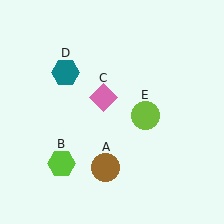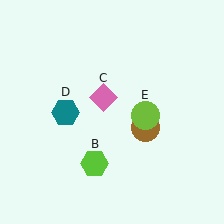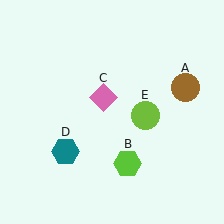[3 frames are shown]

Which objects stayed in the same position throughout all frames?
Pink diamond (object C) and lime circle (object E) remained stationary.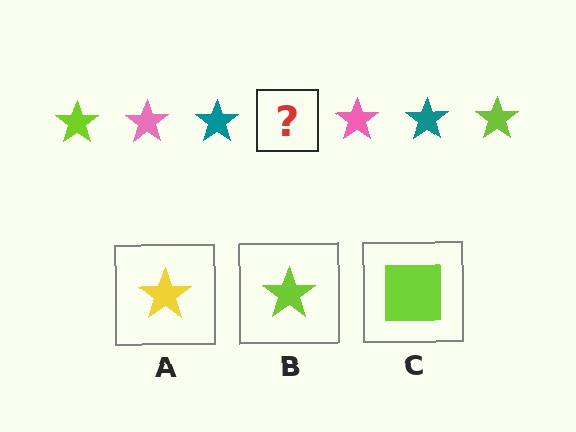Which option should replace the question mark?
Option B.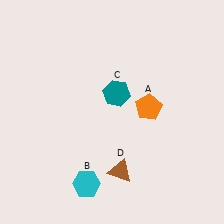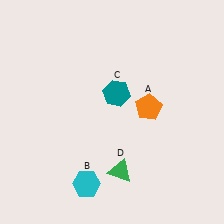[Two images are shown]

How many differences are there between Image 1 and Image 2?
There is 1 difference between the two images.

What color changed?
The triangle (D) changed from brown in Image 1 to green in Image 2.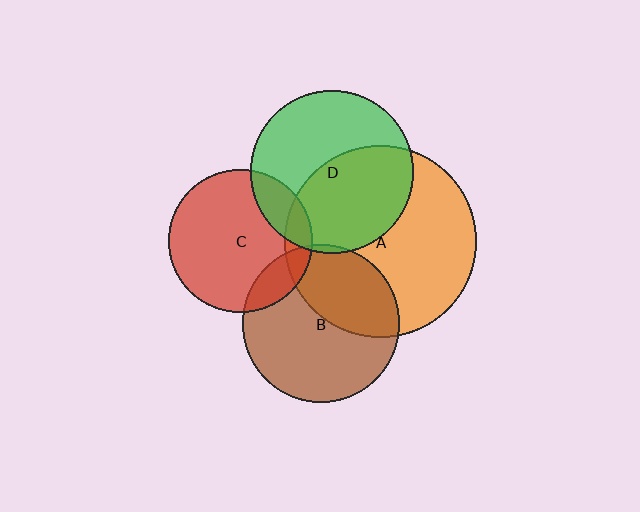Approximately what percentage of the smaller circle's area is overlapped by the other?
Approximately 10%.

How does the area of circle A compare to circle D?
Approximately 1.4 times.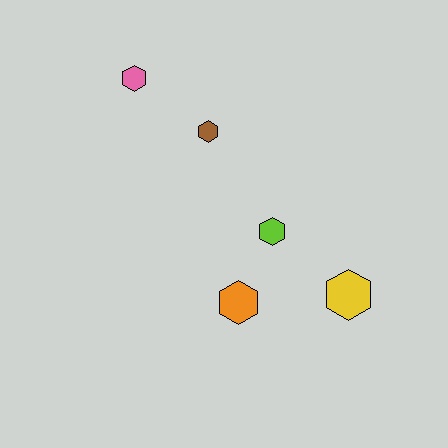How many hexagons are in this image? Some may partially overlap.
There are 5 hexagons.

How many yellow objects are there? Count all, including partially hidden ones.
There is 1 yellow object.